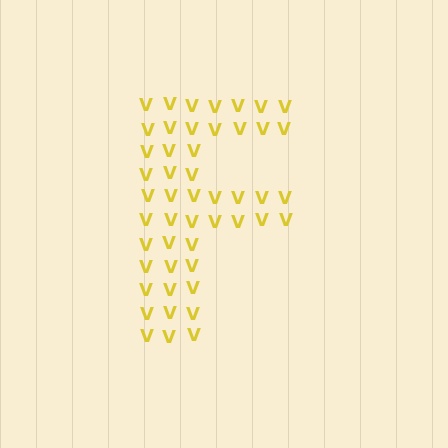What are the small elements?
The small elements are letter V's.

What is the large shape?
The large shape is the letter F.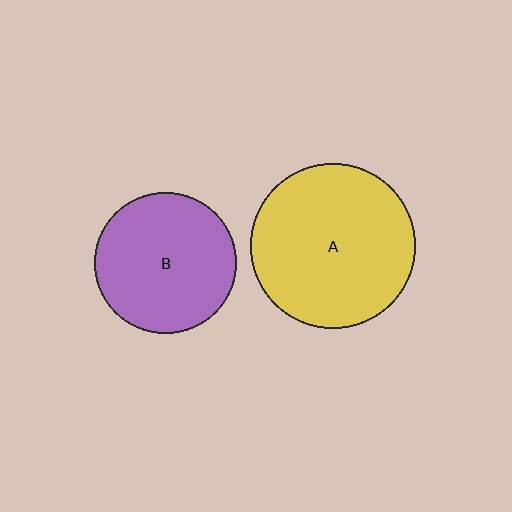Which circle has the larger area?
Circle A (yellow).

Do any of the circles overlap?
No, none of the circles overlap.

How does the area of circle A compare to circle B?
Approximately 1.4 times.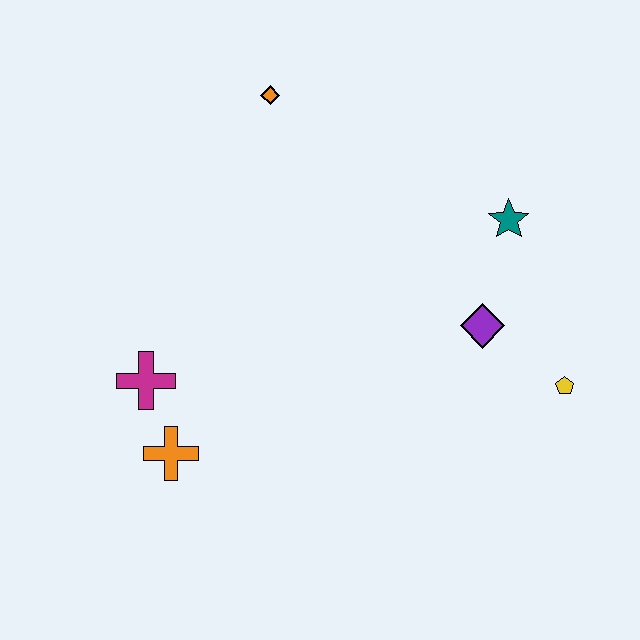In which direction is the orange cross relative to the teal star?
The orange cross is to the left of the teal star.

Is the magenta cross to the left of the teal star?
Yes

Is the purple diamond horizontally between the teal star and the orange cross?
Yes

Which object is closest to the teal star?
The purple diamond is closest to the teal star.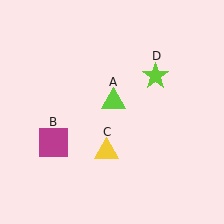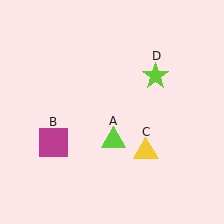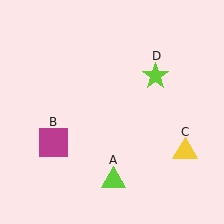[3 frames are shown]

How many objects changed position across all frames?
2 objects changed position: lime triangle (object A), yellow triangle (object C).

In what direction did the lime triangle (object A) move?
The lime triangle (object A) moved down.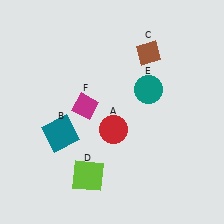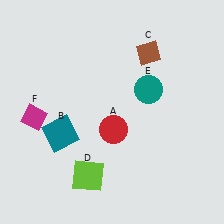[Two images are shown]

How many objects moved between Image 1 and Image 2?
1 object moved between the two images.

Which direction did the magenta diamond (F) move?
The magenta diamond (F) moved left.